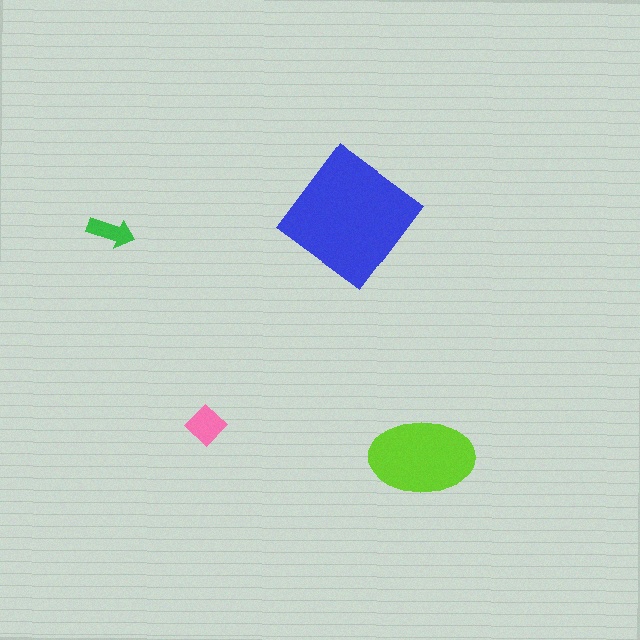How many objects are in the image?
There are 4 objects in the image.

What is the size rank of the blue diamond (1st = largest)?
1st.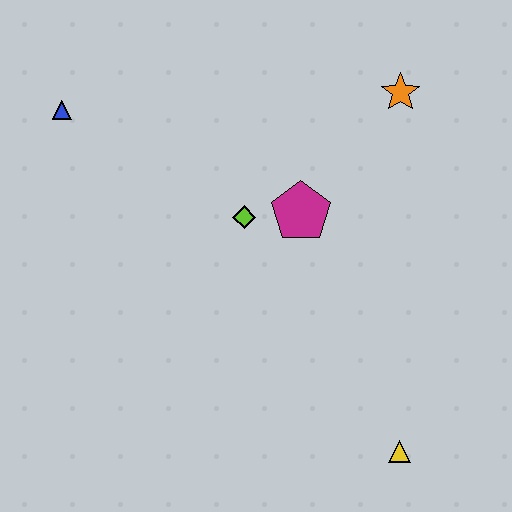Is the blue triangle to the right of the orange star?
No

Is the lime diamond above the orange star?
No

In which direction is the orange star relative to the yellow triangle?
The orange star is above the yellow triangle.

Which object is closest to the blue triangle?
The lime diamond is closest to the blue triangle.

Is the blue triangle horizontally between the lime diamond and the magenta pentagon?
No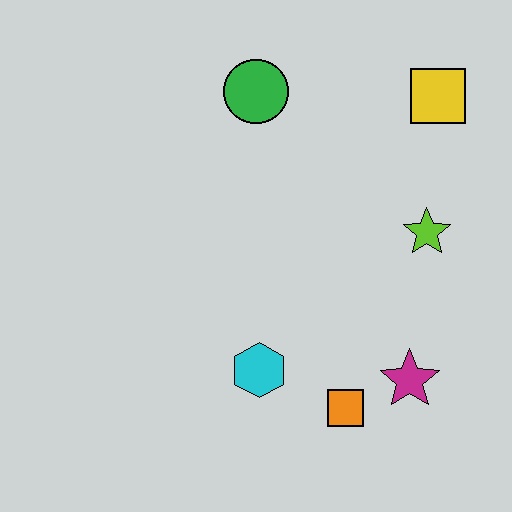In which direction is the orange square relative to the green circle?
The orange square is below the green circle.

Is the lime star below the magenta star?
No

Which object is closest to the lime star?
The yellow square is closest to the lime star.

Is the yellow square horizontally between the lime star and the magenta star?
No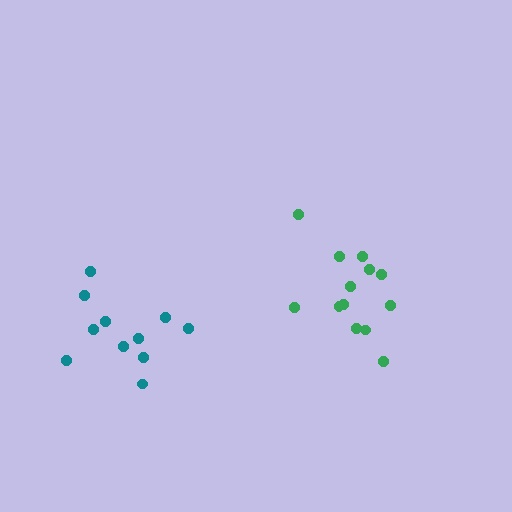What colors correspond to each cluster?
The clusters are colored: green, teal.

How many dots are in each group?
Group 1: 13 dots, Group 2: 11 dots (24 total).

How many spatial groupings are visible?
There are 2 spatial groupings.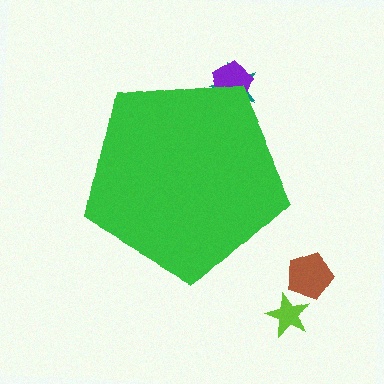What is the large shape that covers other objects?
A green pentagon.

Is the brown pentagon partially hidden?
No, the brown pentagon is fully visible.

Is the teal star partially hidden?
Yes, the teal star is partially hidden behind the green pentagon.